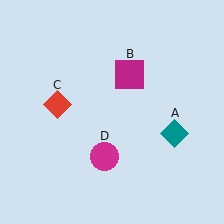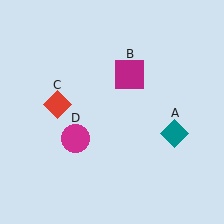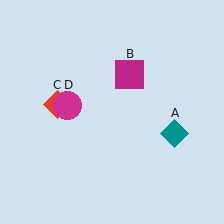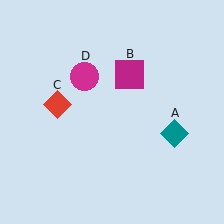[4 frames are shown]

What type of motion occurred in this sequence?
The magenta circle (object D) rotated clockwise around the center of the scene.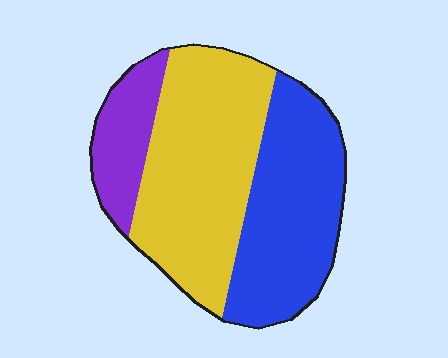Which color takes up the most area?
Yellow, at roughly 45%.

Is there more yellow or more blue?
Yellow.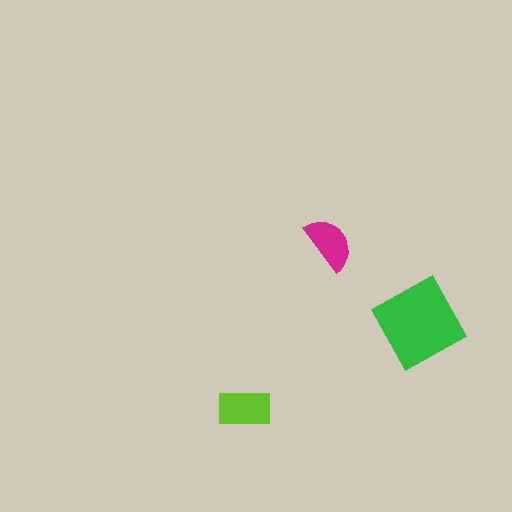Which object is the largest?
The green diamond.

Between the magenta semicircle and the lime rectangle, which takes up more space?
The lime rectangle.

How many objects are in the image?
There are 3 objects in the image.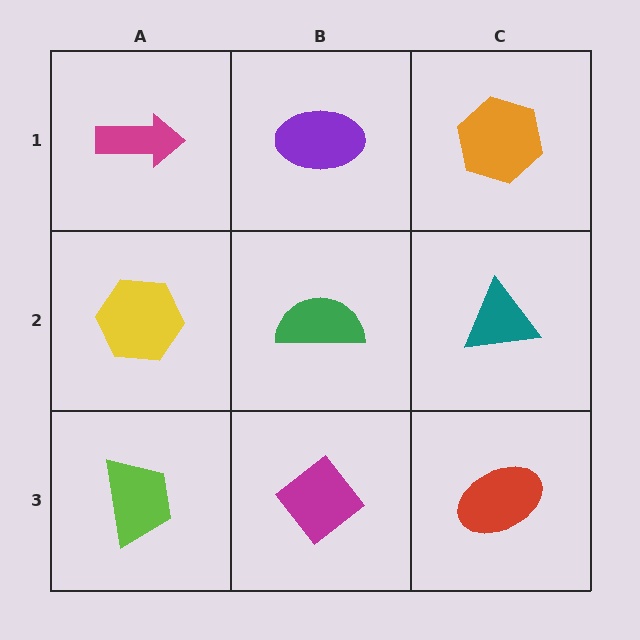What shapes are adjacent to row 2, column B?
A purple ellipse (row 1, column B), a magenta diamond (row 3, column B), a yellow hexagon (row 2, column A), a teal triangle (row 2, column C).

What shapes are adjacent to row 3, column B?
A green semicircle (row 2, column B), a lime trapezoid (row 3, column A), a red ellipse (row 3, column C).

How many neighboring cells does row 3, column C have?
2.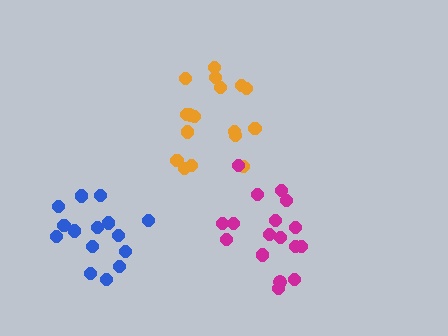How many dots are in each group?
Group 1: 17 dots, Group 2: 15 dots, Group 3: 17 dots (49 total).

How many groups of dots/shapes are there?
There are 3 groups.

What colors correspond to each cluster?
The clusters are colored: orange, blue, magenta.